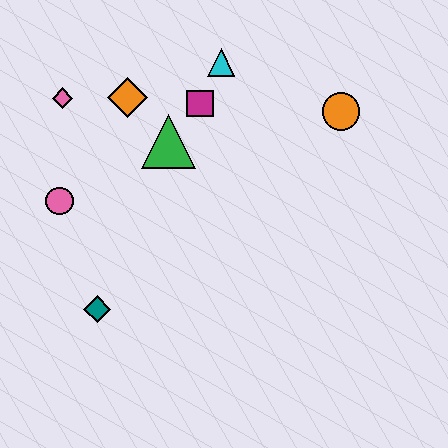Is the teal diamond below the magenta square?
Yes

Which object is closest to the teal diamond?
The pink circle is closest to the teal diamond.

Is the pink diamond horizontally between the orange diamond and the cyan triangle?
No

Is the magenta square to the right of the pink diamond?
Yes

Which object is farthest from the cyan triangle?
The teal diamond is farthest from the cyan triangle.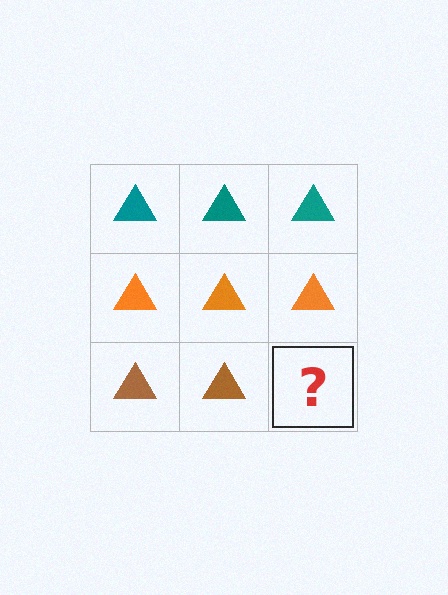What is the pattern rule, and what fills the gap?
The rule is that each row has a consistent color. The gap should be filled with a brown triangle.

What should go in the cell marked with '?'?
The missing cell should contain a brown triangle.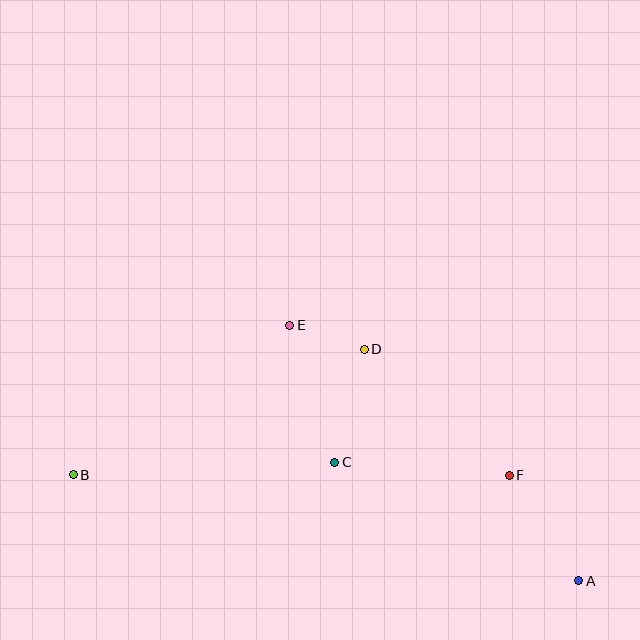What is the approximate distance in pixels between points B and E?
The distance between B and E is approximately 263 pixels.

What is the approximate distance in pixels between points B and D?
The distance between B and D is approximately 317 pixels.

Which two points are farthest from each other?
Points A and B are farthest from each other.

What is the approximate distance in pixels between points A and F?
The distance between A and F is approximately 126 pixels.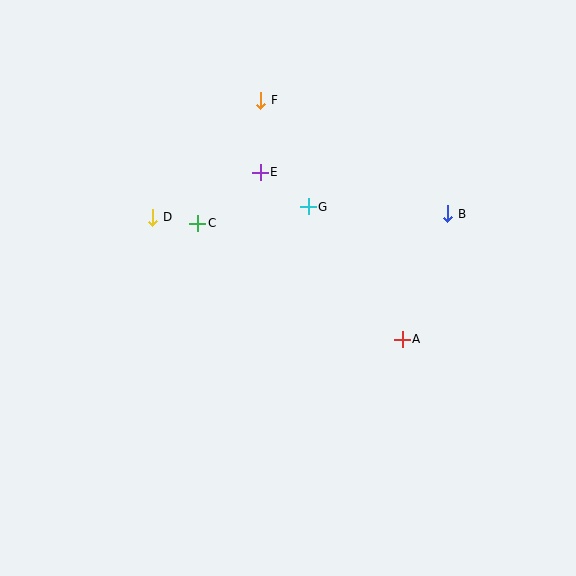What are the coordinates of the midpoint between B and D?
The midpoint between B and D is at (300, 215).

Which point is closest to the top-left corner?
Point D is closest to the top-left corner.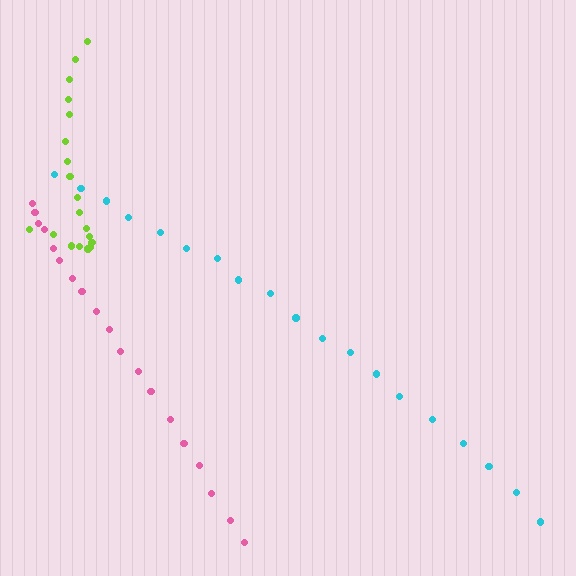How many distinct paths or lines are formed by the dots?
There are 3 distinct paths.